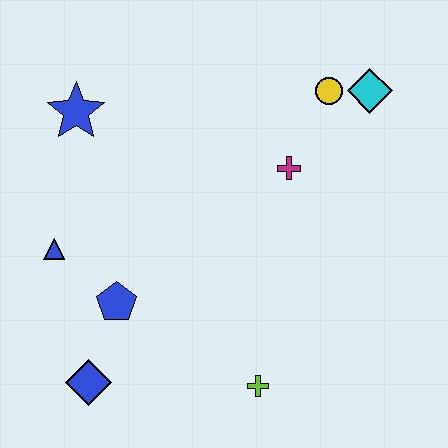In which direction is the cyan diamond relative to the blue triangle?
The cyan diamond is to the right of the blue triangle.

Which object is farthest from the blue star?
The lime cross is farthest from the blue star.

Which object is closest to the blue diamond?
The blue pentagon is closest to the blue diamond.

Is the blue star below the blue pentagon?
No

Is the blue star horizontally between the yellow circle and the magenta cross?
No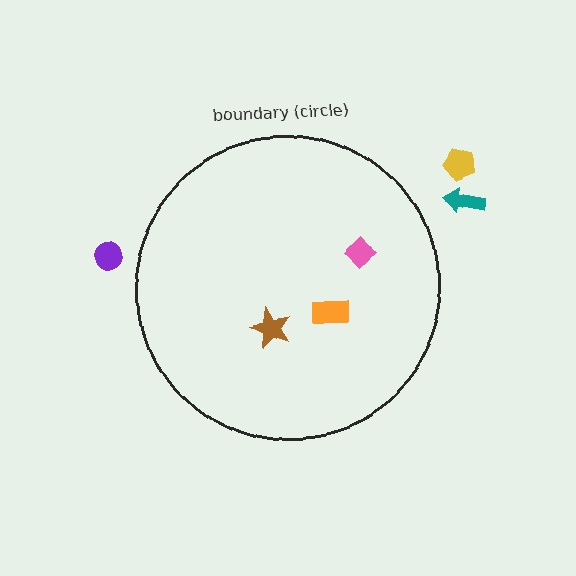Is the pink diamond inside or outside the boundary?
Inside.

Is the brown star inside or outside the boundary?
Inside.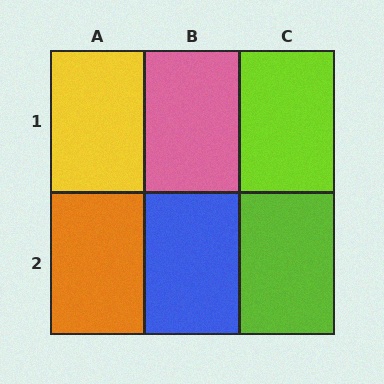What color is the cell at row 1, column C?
Lime.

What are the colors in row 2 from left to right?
Orange, blue, lime.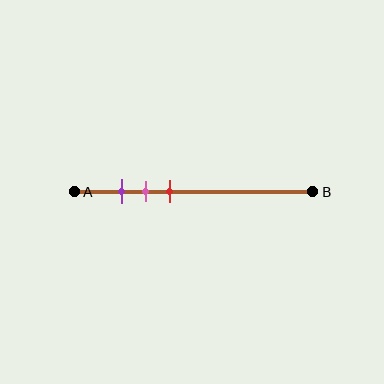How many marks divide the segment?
There are 3 marks dividing the segment.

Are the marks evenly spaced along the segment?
Yes, the marks are approximately evenly spaced.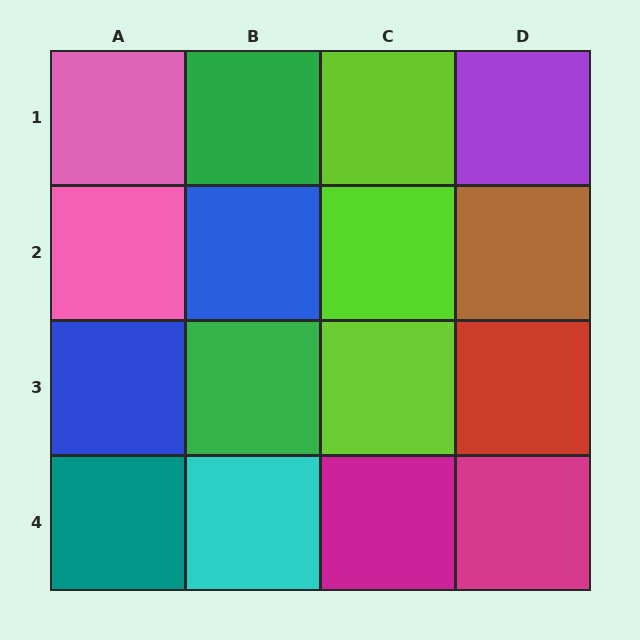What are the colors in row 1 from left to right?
Pink, green, lime, purple.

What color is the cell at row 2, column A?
Pink.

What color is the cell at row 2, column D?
Brown.